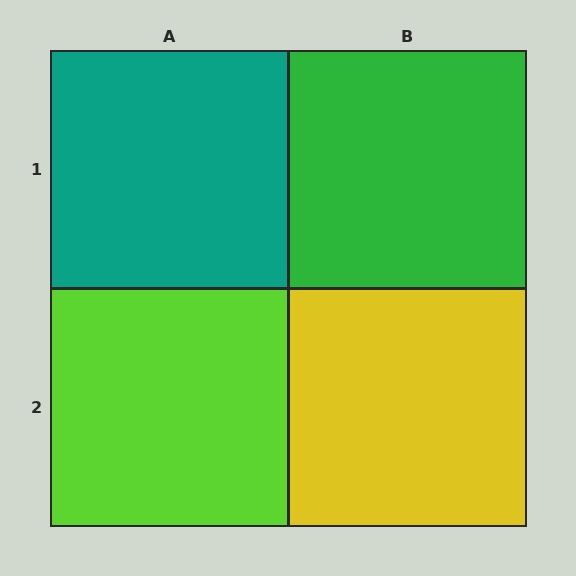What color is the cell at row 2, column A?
Lime.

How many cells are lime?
1 cell is lime.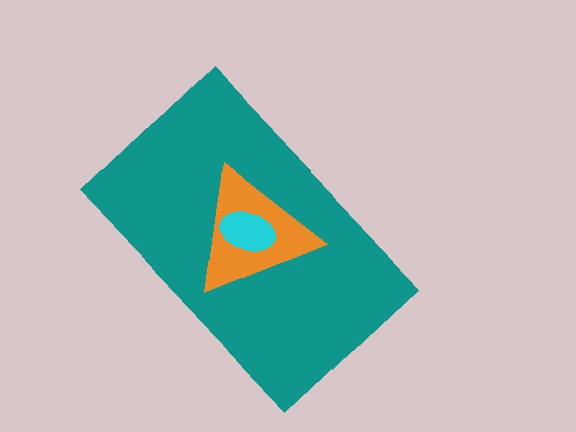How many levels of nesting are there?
3.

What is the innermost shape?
The cyan ellipse.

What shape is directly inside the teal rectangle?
The orange triangle.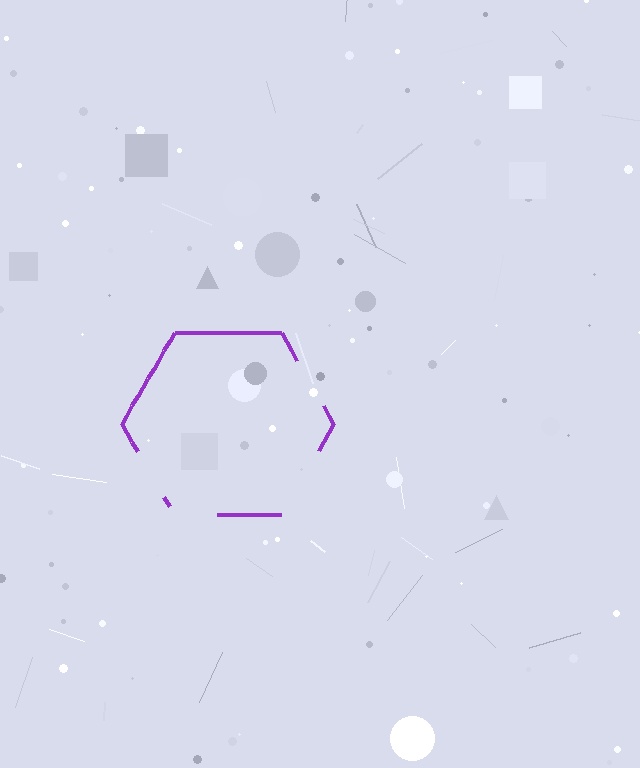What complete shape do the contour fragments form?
The contour fragments form a hexagon.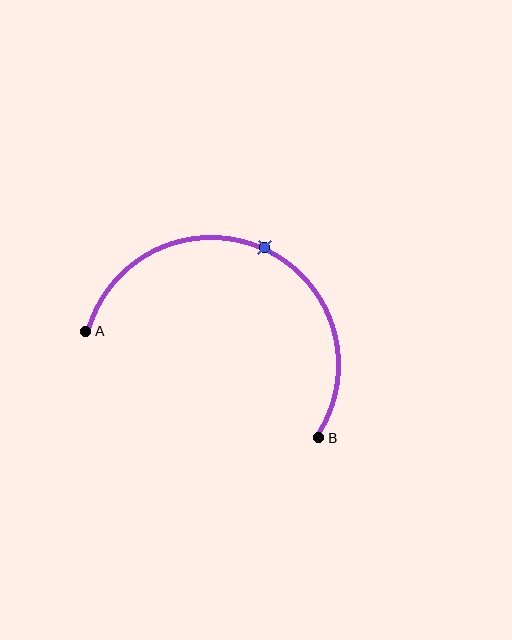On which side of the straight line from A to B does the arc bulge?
The arc bulges above the straight line connecting A and B.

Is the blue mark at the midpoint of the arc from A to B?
Yes. The blue mark lies on the arc at equal arc-length from both A and B — it is the arc midpoint.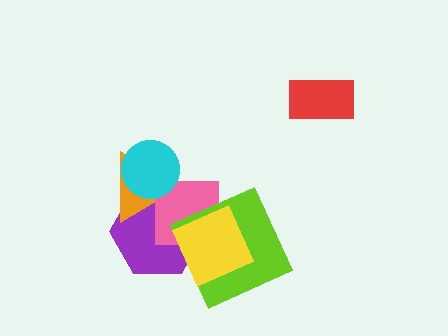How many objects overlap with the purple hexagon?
5 objects overlap with the purple hexagon.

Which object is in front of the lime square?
The yellow square is in front of the lime square.